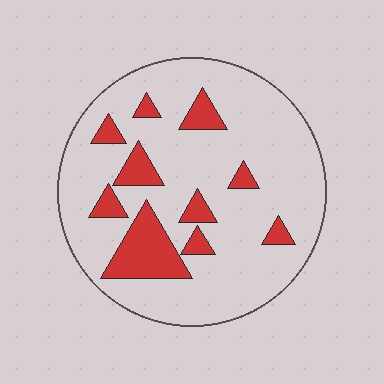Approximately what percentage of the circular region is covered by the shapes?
Approximately 20%.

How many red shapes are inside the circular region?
10.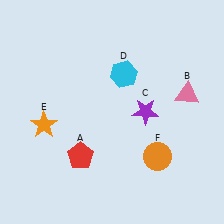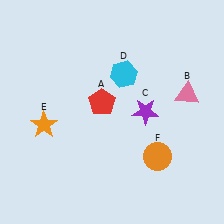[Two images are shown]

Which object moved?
The red pentagon (A) moved up.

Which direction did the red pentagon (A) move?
The red pentagon (A) moved up.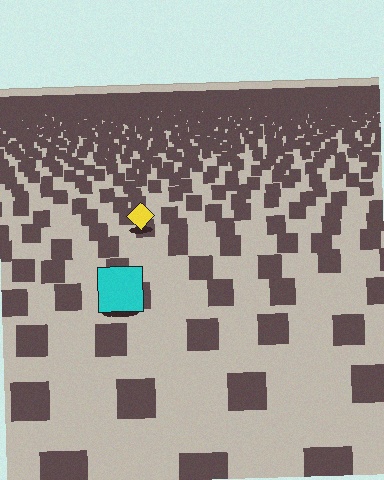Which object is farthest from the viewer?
The yellow diamond is farthest from the viewer. It appears smaller and the ground texture around it is denser.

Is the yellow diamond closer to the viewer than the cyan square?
No. The cyan square is closer — you can tell from the texture gradient: the ground texture is coarser near it.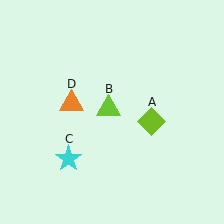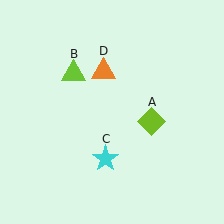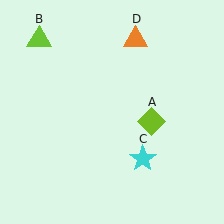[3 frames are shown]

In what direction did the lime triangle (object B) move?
The lime triangle (object B) moved up and to the left.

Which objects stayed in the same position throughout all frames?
Lime diamond (object A) remained stationary.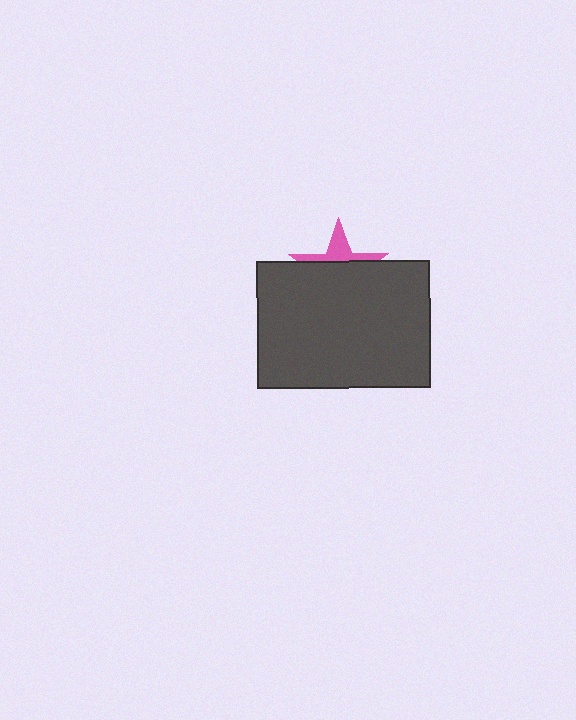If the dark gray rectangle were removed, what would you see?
You would see the complete pink star.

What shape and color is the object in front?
The object in front is a dark gray rectangle.